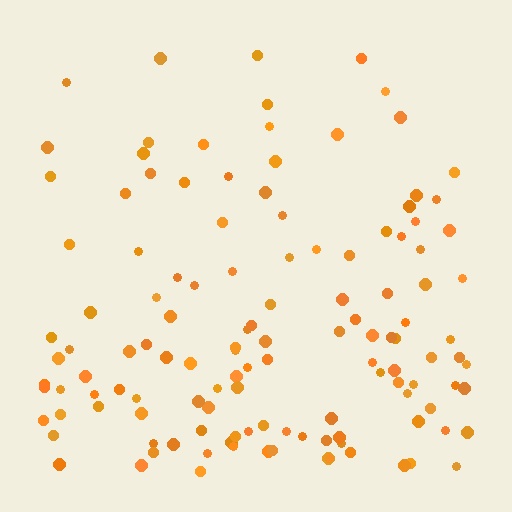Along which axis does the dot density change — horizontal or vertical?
Vertical.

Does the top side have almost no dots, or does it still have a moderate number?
Still a moderate number, just noticeably fewer than the bottom.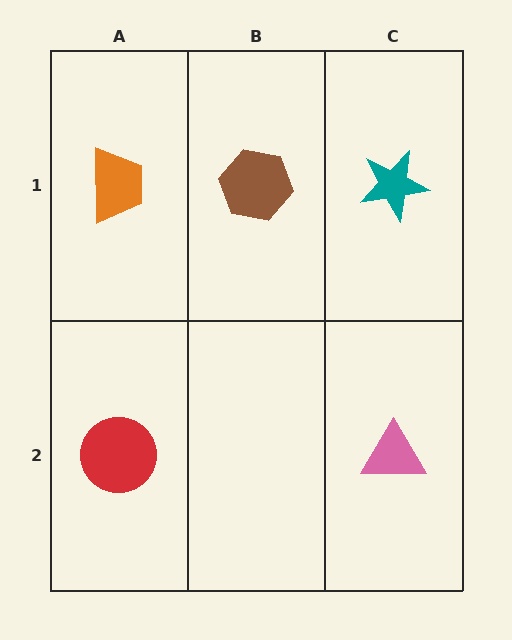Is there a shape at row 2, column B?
No, that cell is empty.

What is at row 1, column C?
A teal star.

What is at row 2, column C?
A pink triangle.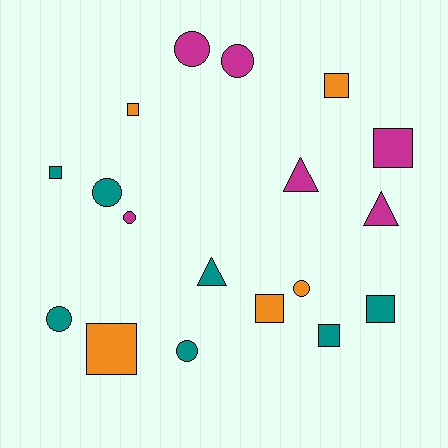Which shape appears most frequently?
Square, with 8 objects.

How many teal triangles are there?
There is 1 teal triangle.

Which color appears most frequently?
Teal, with 7 objects.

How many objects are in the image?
There are 18 objects.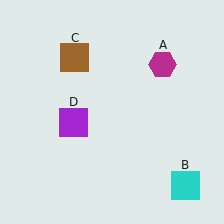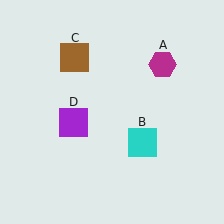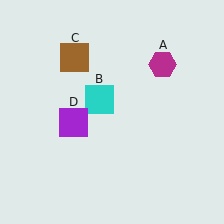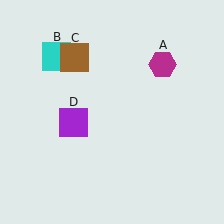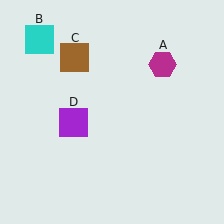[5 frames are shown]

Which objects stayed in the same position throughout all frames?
Magenta hexagon (object A) and brown square (object C) and purple square (object D) remained stationary.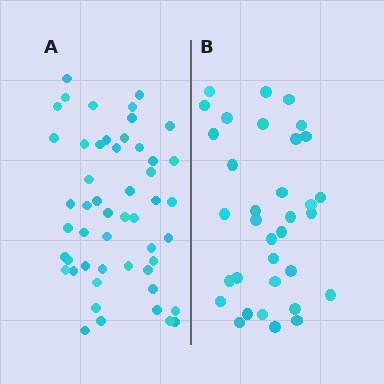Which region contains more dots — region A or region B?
Region A (the left region) has more dots.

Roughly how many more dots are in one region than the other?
Region A has approximately 15 more dots than region B.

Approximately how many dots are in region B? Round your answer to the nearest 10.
About 30 dots. (The exact count is 34, which rounds to 30.)